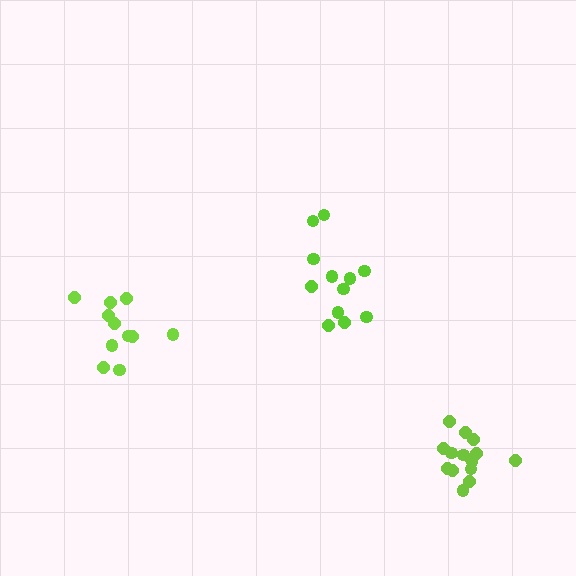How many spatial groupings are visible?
There are 3 spatial groupings.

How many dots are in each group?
Group 1: 15 dots, Group 2: 11 dots, Group 3: 12 dots (38 total).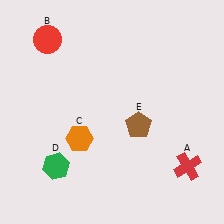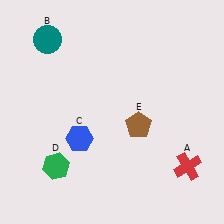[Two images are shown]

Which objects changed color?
B changed from red to teal. C changed from orange to blue.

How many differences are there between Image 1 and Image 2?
There are 2 differences between the two images.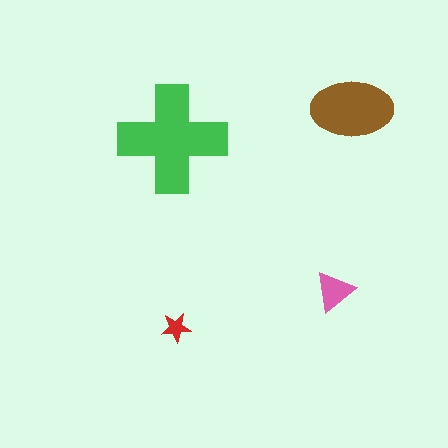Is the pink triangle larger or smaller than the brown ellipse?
Smaller.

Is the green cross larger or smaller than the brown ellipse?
Larger.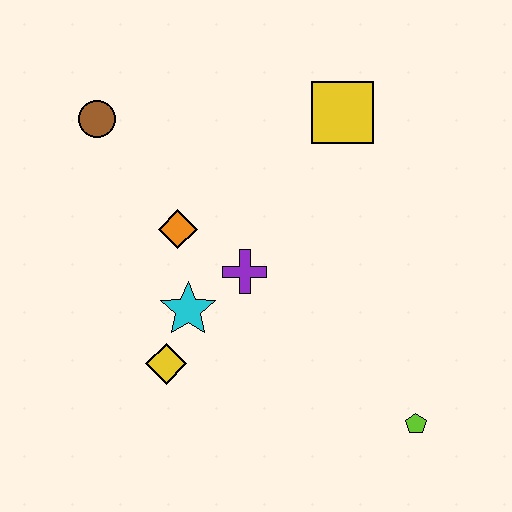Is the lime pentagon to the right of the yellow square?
Yes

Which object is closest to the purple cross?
The cyan star is closest to the purple cross.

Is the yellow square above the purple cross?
Yes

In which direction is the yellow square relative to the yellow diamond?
The yellow square is above the yellow diamond.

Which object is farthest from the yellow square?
The lime pentagon is farthest from the yellow square.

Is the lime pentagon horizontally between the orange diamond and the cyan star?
No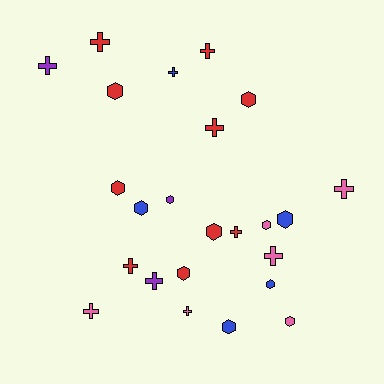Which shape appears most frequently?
Cross, with 12 objects.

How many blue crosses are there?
There is 1 blue cross.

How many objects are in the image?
There are 24 objects.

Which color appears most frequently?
Red, with 10 objects.